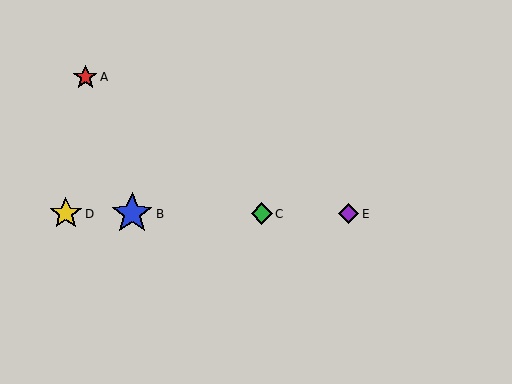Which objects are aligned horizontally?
Objects B, C, D, E are aligned horizontally.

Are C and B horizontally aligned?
Yes, both are at y≈214.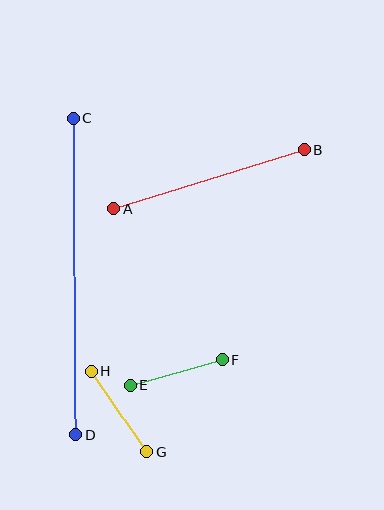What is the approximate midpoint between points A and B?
The midpoint is at approximately (209, 179) pixels.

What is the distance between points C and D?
The distance is approximately 317 pixels.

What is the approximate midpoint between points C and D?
The midpoint is at approximately (74, 277) pixels.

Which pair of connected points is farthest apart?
Points C and D are farthest apart.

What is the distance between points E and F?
The distance is approximately 95 pixels.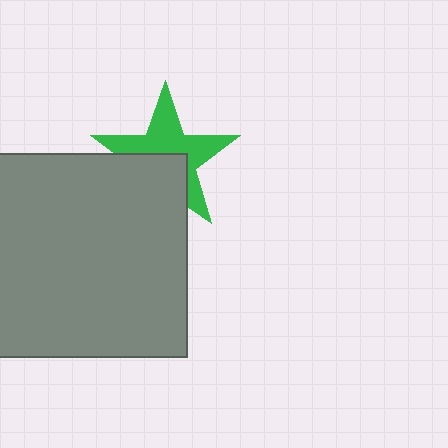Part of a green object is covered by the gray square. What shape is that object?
It is a star.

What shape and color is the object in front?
The object in front is a gray square.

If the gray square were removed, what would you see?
You would see the complete green star.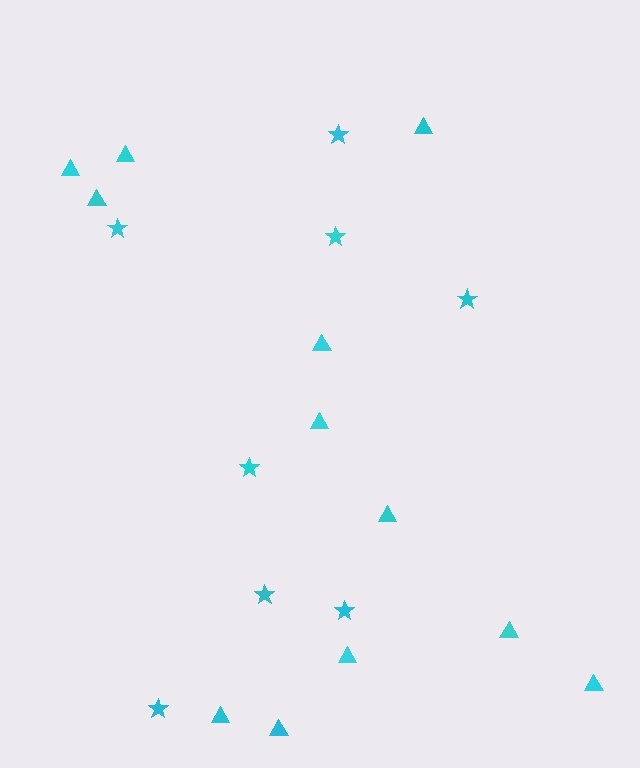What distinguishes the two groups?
There are 2 groups: one group of triangles (12) and one group of stars (8).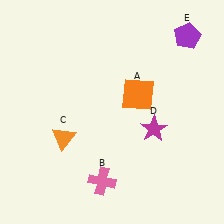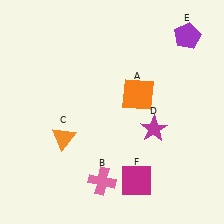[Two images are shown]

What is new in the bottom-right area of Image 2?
A magenta square (F) was added in the bottom-right area of Image 2.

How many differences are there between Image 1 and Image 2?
There is 1 difference between the two images.